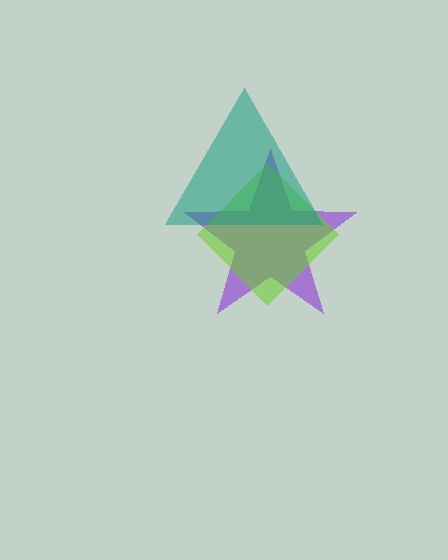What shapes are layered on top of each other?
The layered shapes are: a purple star, a lime diamond, a teal triangle.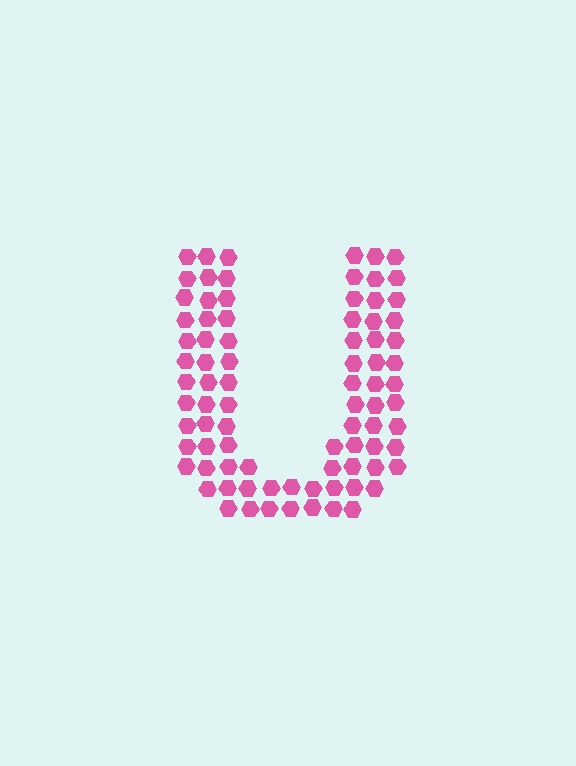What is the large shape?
The large shape is the letter U.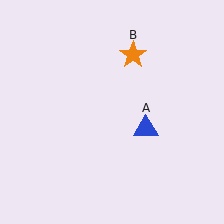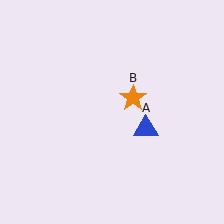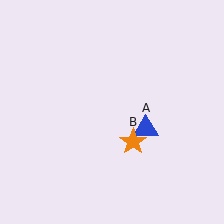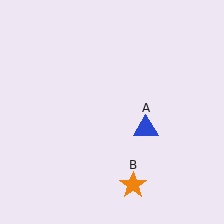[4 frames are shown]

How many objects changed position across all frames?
1 object changed position: orange star (object B).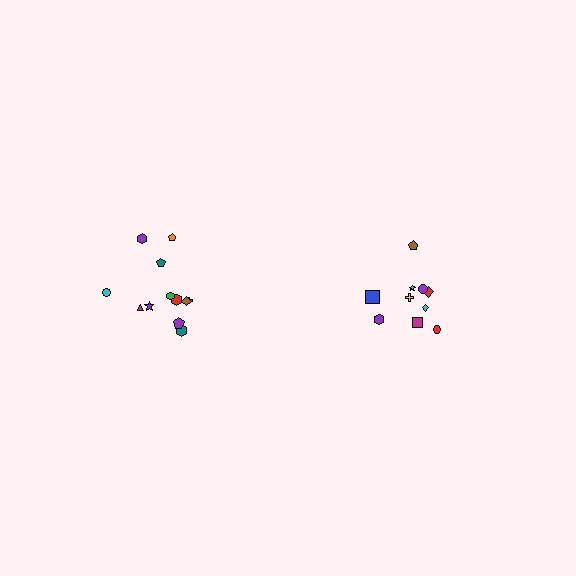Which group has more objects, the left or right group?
The left group.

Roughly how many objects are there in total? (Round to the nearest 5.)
Roughly 20 objects in total.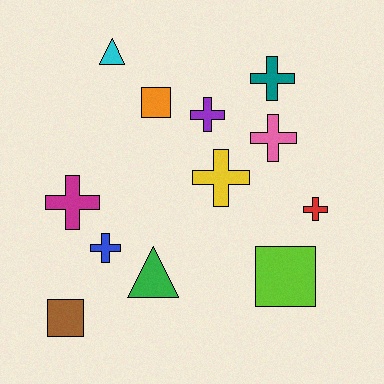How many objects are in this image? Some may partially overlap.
There are 12 objects.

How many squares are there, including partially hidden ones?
There are 3 squares.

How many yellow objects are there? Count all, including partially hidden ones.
There is 1 yellow object.